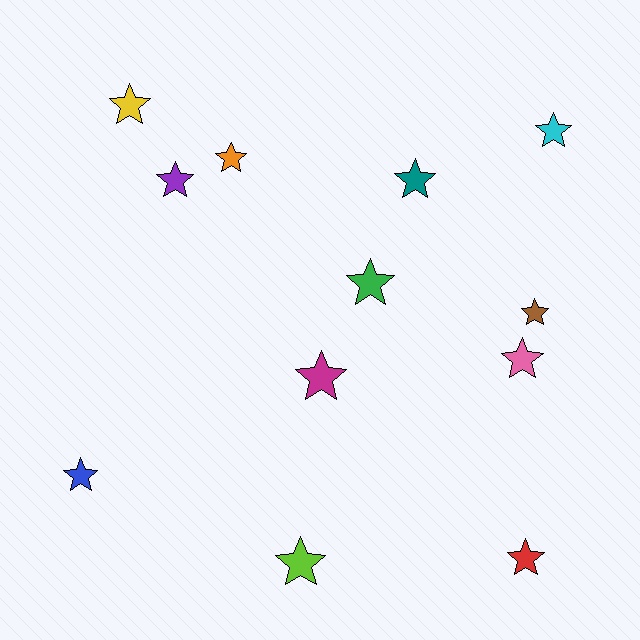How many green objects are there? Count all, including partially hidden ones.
There is 1 green object.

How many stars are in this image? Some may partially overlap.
There are 12 stars.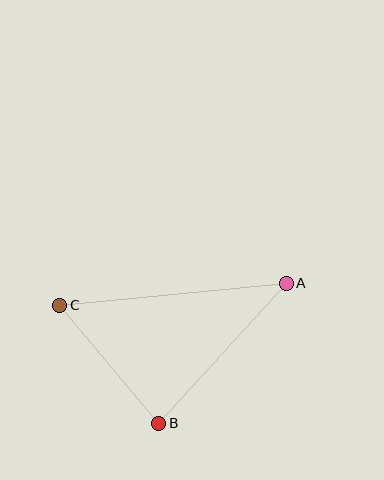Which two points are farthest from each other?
Points A and C are farthest from each other.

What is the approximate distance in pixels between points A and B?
The distance between A and B is approximately 190 pixels.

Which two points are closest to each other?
Points B and C are closest to each other.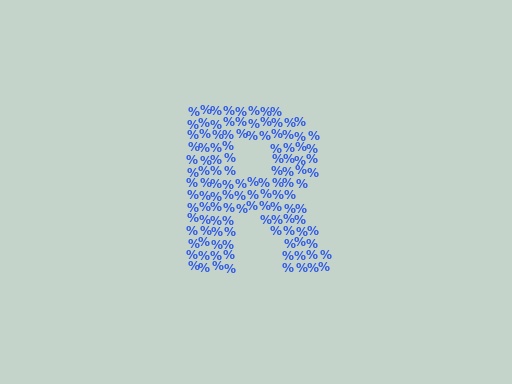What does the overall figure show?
The overall figure shows the letter R.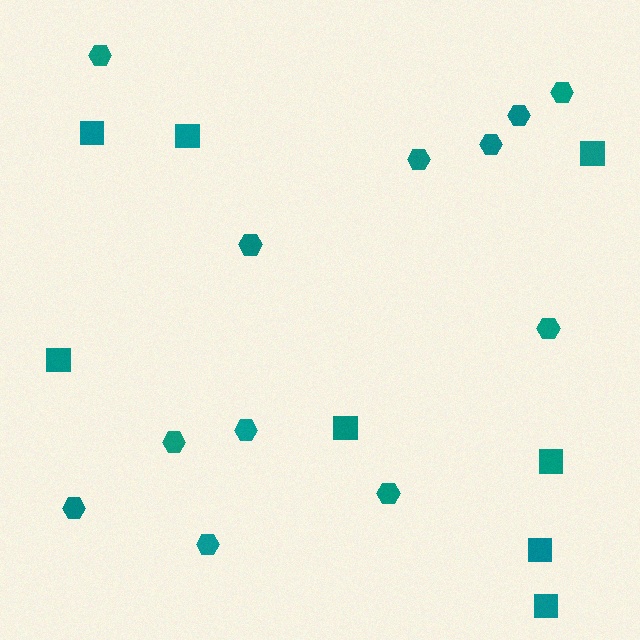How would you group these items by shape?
There are 2 groups: one group of hexagons (12) and one group of squares (8).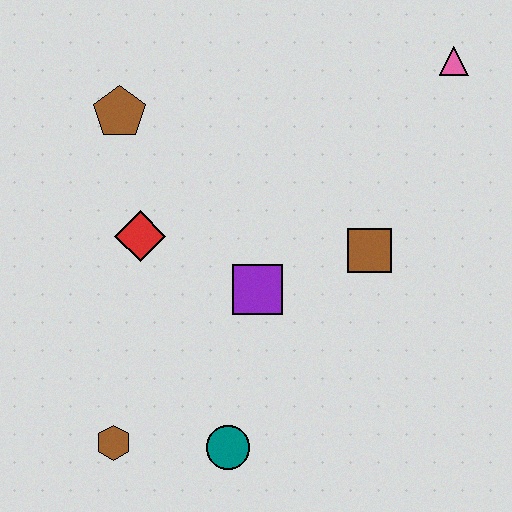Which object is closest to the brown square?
The purple square is closest to the brown square.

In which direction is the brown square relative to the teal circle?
The brown square is above the teal circle.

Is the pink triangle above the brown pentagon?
Yes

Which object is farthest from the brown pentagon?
The teal circle is farthest from the brown pentagon.